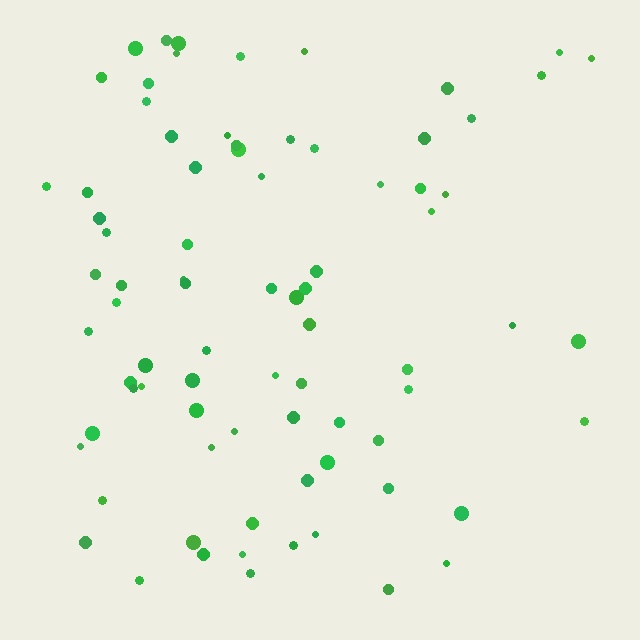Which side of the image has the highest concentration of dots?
The left.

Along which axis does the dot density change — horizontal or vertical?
Horizontal.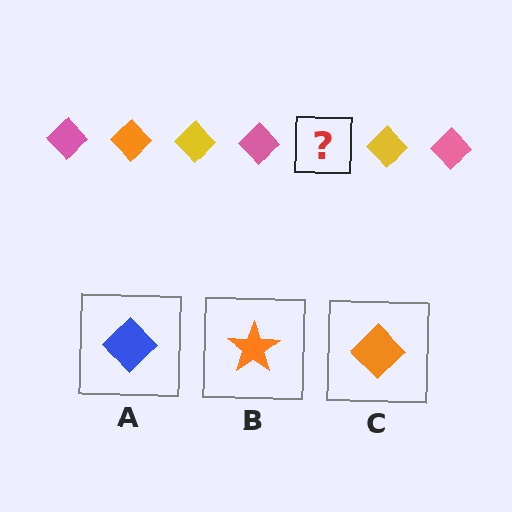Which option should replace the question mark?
Option C.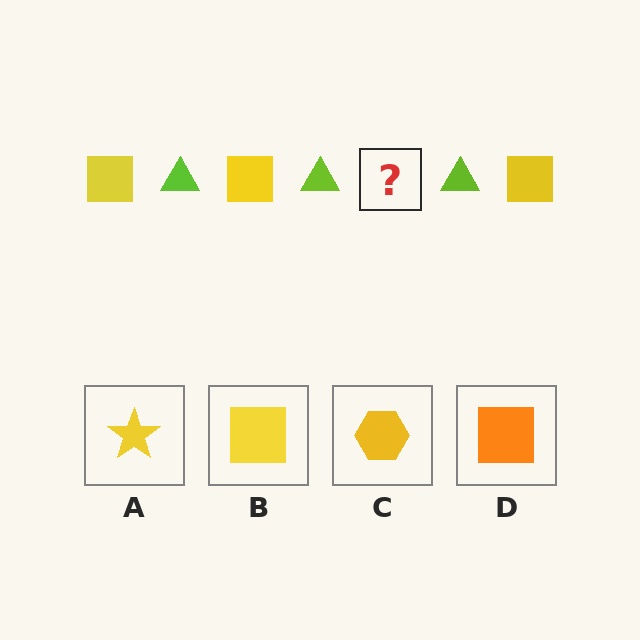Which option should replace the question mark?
Option B.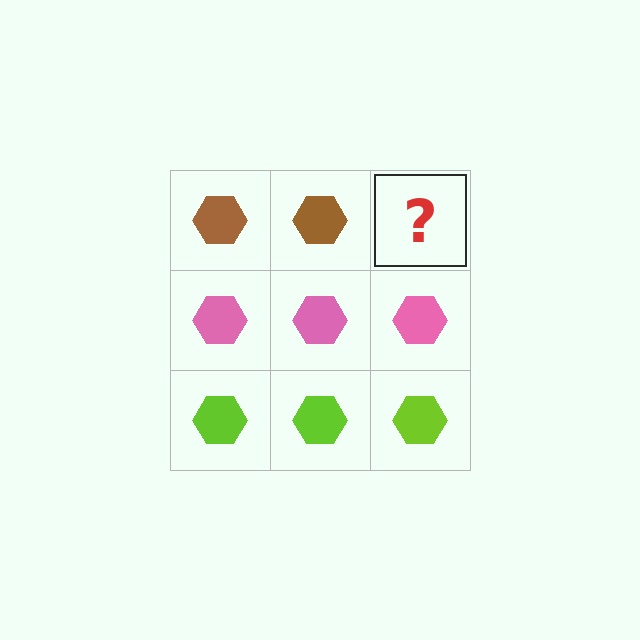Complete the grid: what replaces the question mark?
The question mark should be replaced with a brown hexagon.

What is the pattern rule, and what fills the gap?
The rule is that each row has a consistent color. The gap should be filled with a brown hexagon.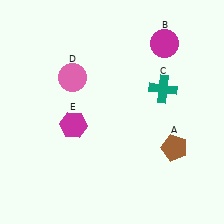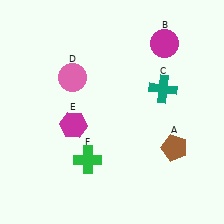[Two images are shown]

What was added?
A green cross (F) was added in Image 2.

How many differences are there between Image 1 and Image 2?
There is 1 difference between the two images.